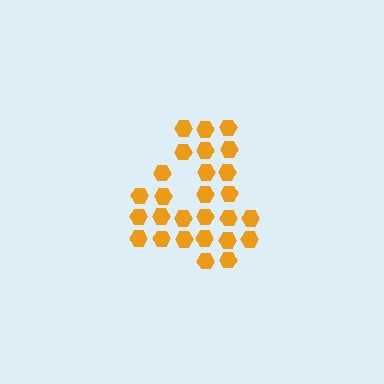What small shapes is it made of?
It is made of small hexagons.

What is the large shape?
The large shape is the digit 4.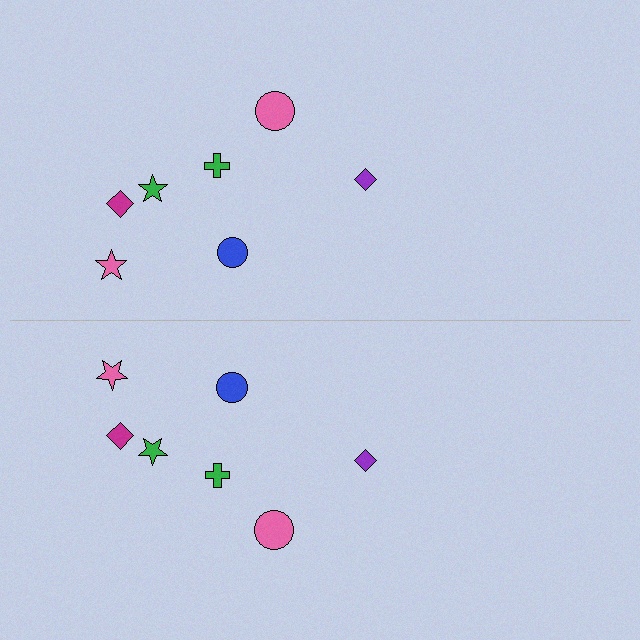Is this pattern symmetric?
Yes, this pattern has bilateral (reflection) symmetry.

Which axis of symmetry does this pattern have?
The pattern has a horizontal axis of symmetry running through the center of the image.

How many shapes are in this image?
There are 14 shapes in this image.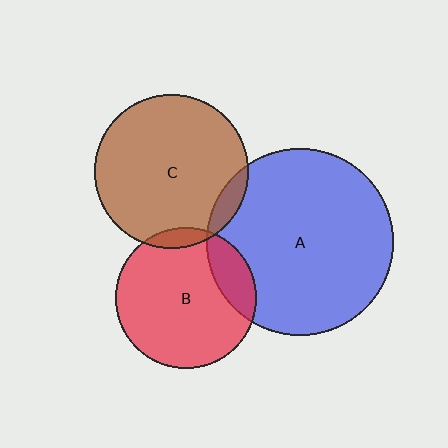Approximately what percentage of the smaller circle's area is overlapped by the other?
Approximately 5%.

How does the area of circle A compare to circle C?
Approximately 1.5 times.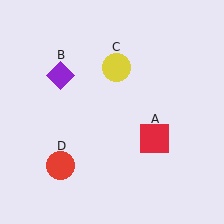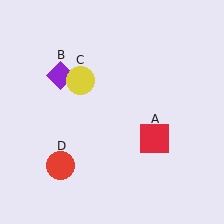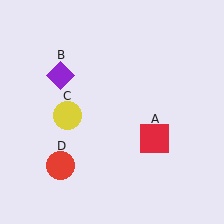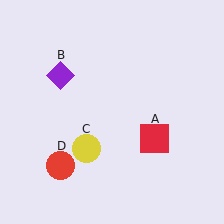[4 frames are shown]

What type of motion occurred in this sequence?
The yellow circle (object C) rotated counterclockwise around the center of the scene.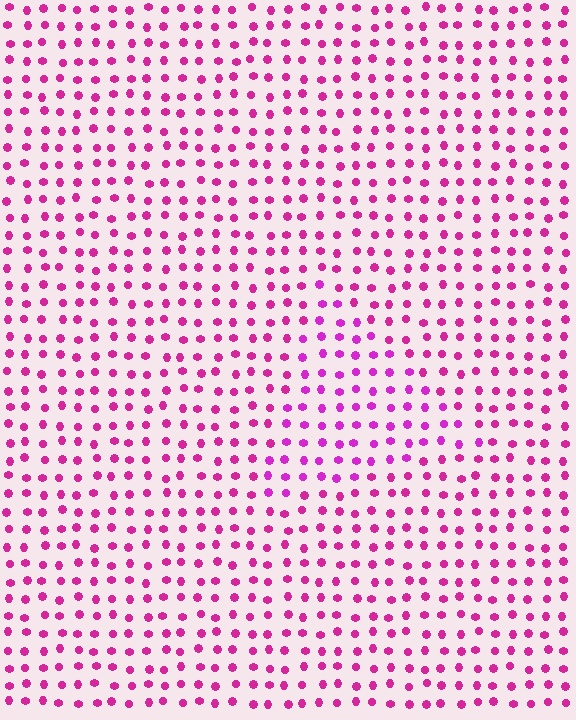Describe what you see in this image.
The image is filled with small magenta elements in a uniform arrangement. A triangle-shaped region is visible where the elements are tinted to a slightly different hue, forming a subtle color boundary.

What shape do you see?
I see a triangle.